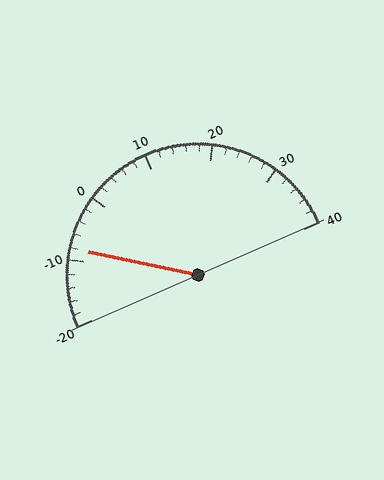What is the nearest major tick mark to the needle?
The nearest major tick mark is -10.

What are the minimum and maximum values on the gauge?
The gauge ranges from -20 to 40.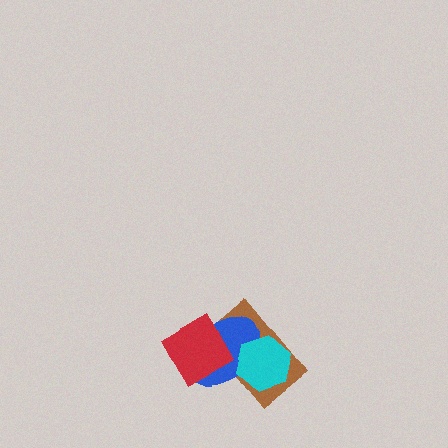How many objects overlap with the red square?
2 objects overlap with the red square.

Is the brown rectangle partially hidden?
Yes, it is partially covered by another shape.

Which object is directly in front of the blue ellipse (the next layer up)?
The red square is directly in front of the blue ellipse.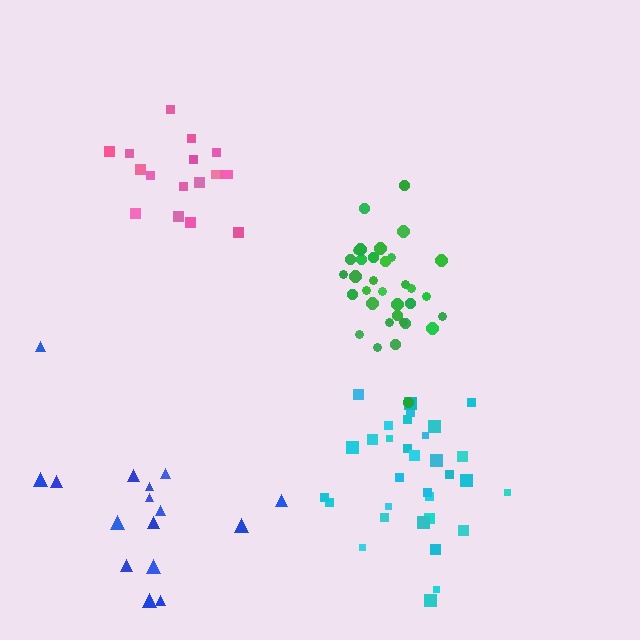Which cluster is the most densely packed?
Green.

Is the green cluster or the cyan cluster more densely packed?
Green.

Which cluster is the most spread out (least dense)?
Blue.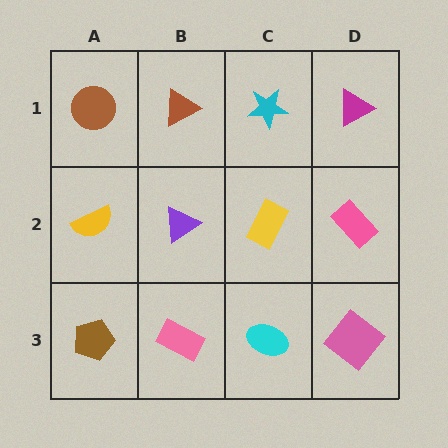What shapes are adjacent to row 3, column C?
A yellow rectangle (row 2, column C), a pink rectangle (row 3, column B), a pink diamond (row 3, column D).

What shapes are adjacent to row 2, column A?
A brown circle (row 1, column A), a brown pentagon (row 3, column A), a purple triangle (row 2, column B).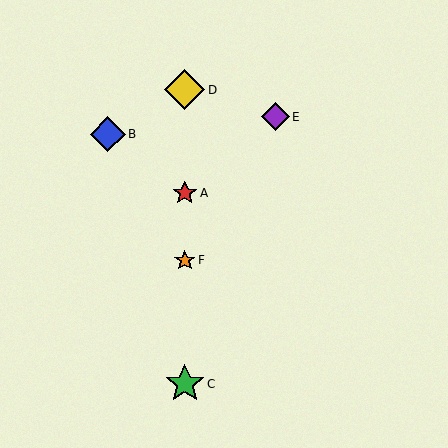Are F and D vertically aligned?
Yes, both are at x≈185.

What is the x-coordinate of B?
Object B is at x≈108.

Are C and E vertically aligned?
No, C is at x≈185 and E is at x≈275.